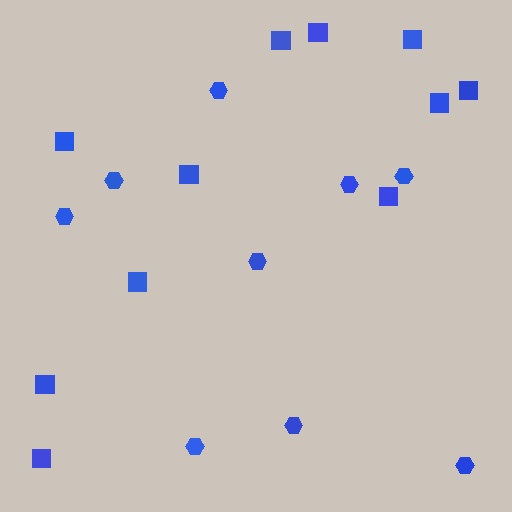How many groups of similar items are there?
There are 2 groups: one group of hexagons (9) and one group of squares (11).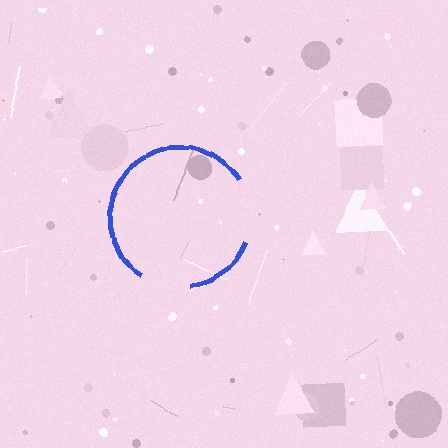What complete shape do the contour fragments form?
The contour fragments form a circle.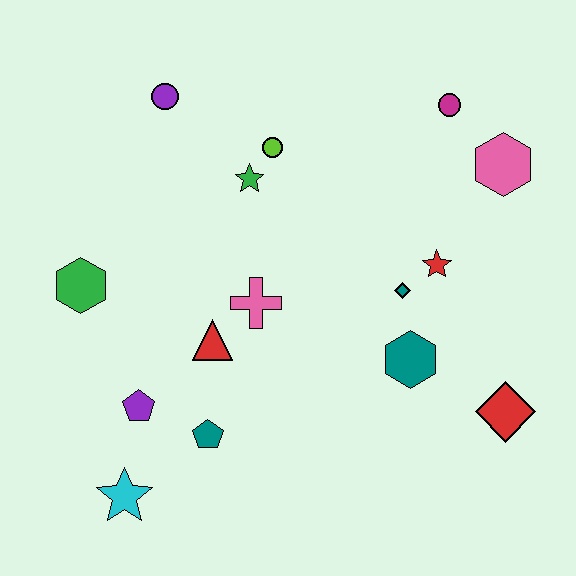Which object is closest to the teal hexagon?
The teal diamond is closest to the teal hexagon.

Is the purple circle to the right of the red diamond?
No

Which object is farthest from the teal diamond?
The cyan star is farthest from the teal diamond.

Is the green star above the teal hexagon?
Yes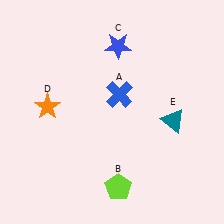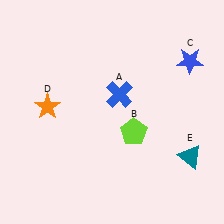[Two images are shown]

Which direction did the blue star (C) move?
The blue star (C) moved right.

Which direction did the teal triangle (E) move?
The teal triangle (E) moved down.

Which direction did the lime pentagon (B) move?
The lime pentagon (B) moved up.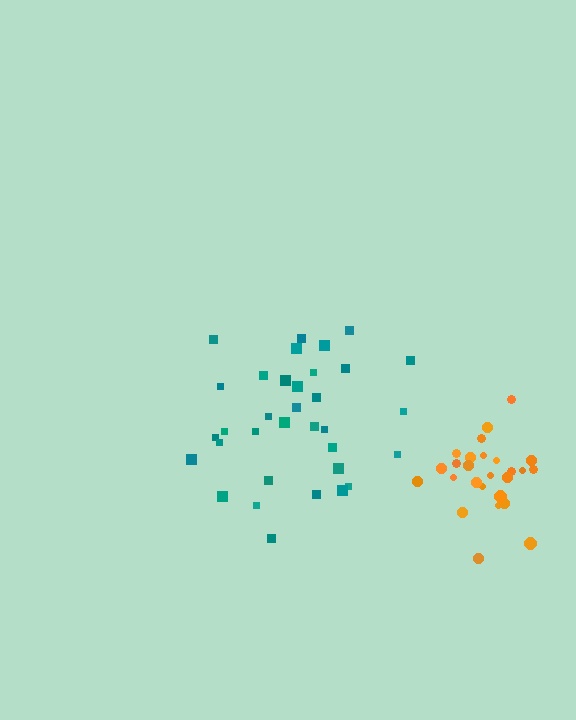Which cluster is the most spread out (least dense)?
Teal.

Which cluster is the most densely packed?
Orange.